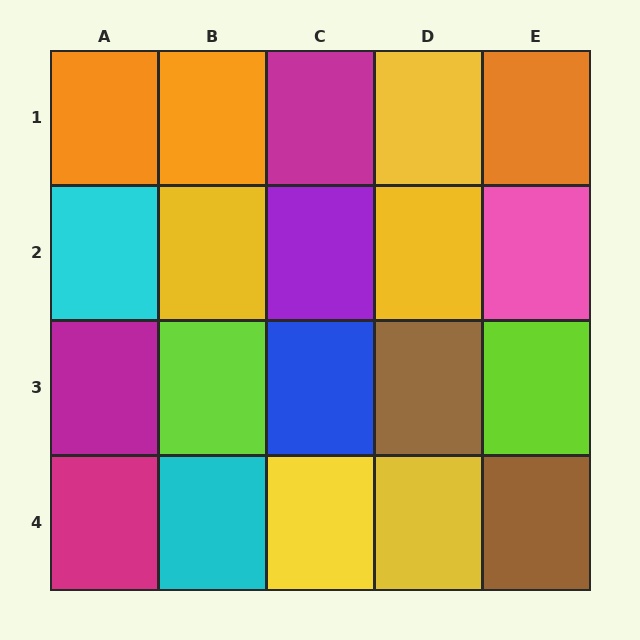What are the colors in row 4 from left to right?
Magenta, cyan, yellow, yellow, brown.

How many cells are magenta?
3 cells are magenta.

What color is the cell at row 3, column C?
Blue.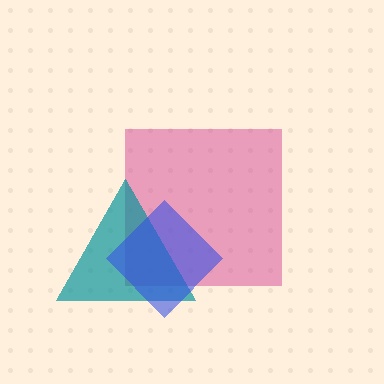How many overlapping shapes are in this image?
There are 3 overlapping shapes in the image.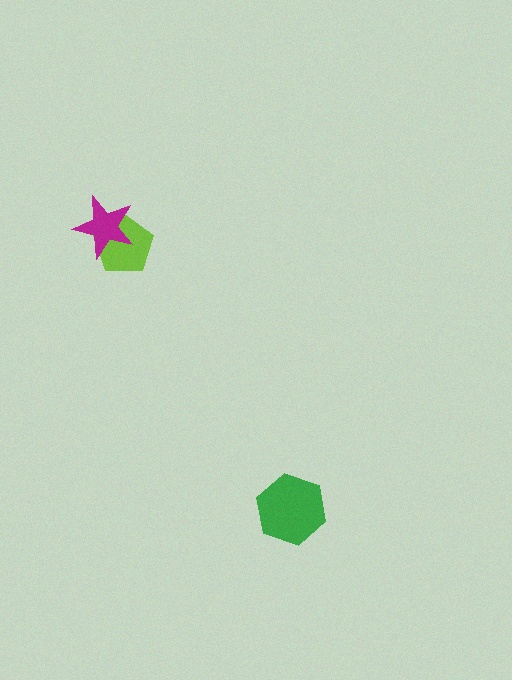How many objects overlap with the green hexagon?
0 objects overlap with the green hexagon.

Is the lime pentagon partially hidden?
Yes, it is partially covered by another shape.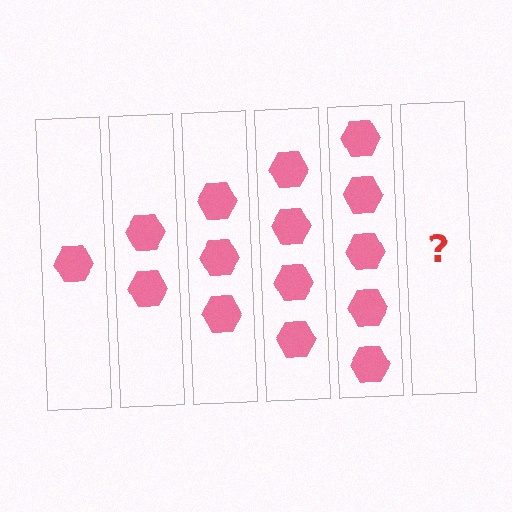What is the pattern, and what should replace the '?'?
The pattern is that each step adds one more hexagon. The '?' should be 6 hexagons.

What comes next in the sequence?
The next element should be 6 hexagons.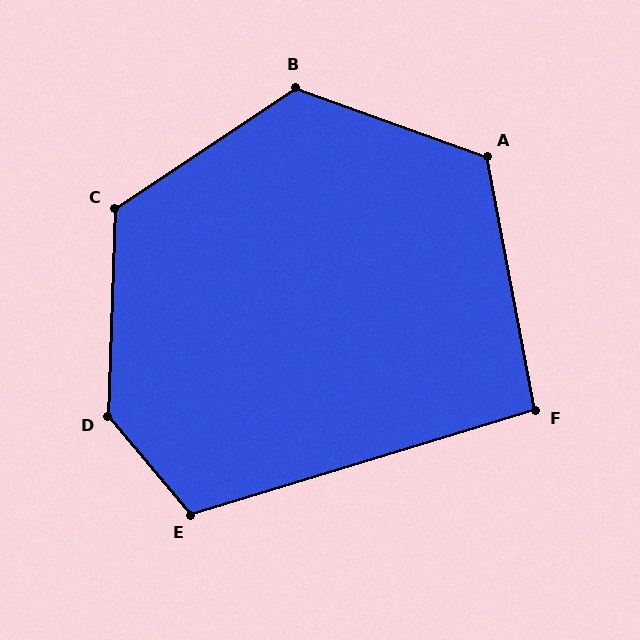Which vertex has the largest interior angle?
D, at approximately 137 degrees.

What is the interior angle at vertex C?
Approximately 126 degrees (obtuse).